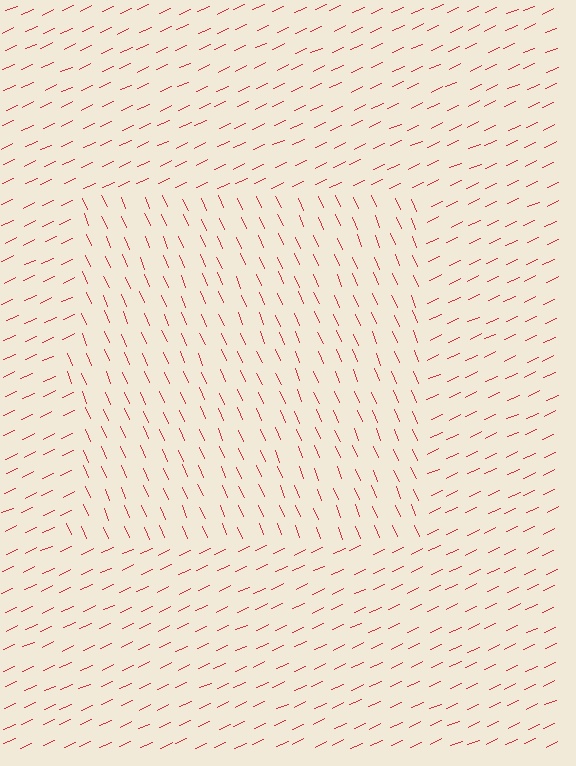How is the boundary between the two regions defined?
The boundary is defined purely by a change in line orientation (approximately 88 degrees difference). All lines are the same color and thickness.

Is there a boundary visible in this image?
Yes, there is a texture boundary formed by a change in line orientation.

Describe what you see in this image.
The image is filled with small red line segments. A rectangle region in the image has lines oriented differently from the surrounding lines, creating a visible texture boundary.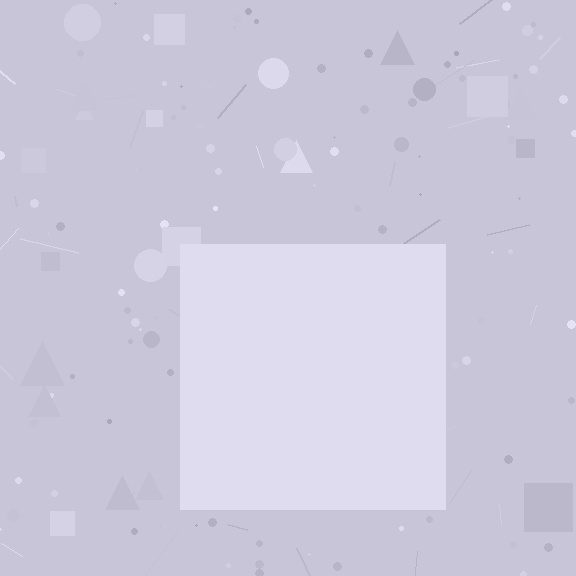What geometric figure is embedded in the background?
A square is embedded in the background.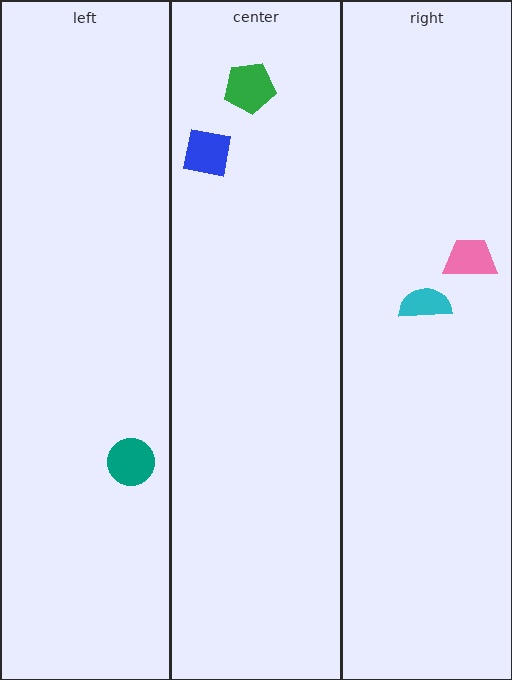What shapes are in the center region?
The blue square, the green pentagon.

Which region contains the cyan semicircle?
The right region.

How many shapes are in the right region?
2.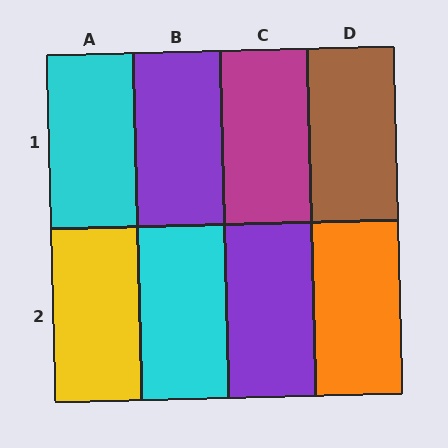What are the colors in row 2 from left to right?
Yellow, cyan, purple, orange.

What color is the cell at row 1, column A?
Cyan.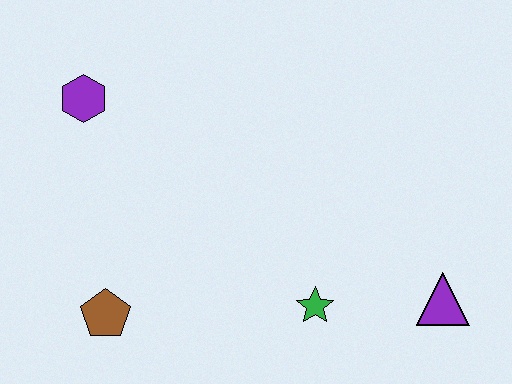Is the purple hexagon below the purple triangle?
No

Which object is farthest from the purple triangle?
The purple hexagon is farthest from the purple triangle.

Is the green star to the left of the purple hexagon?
No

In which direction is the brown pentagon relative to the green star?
The brown pentagon is to the left of the green star.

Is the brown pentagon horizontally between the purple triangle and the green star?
No